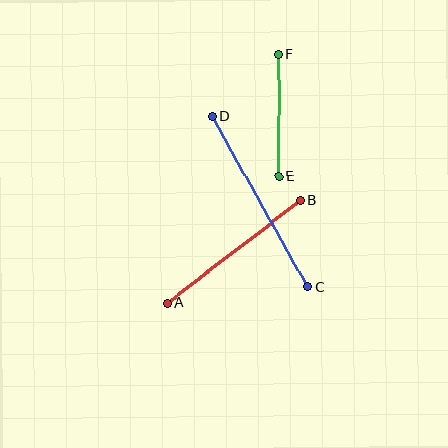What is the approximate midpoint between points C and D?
The midpoint is at approximately (260, 202) pixels.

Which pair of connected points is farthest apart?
Points C and D are farthest apart.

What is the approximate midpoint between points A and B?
The midpoint is at approximately (234, 252) pixels.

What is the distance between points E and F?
The distance is approximately 122 pixels.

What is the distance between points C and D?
The distance is approximately 195 pixels.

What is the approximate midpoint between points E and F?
The midpoint is at approximately (278, 116) pixels.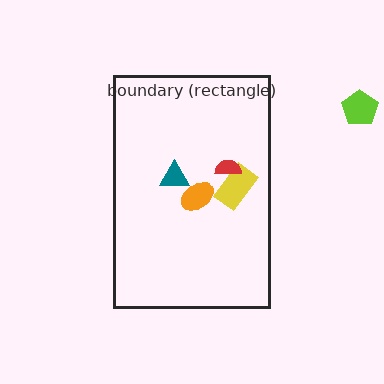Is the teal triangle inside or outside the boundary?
Inside.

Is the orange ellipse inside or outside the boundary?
Inside.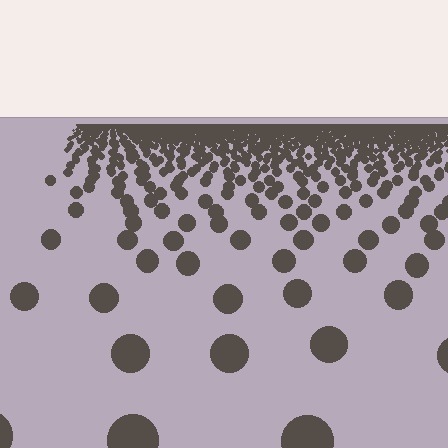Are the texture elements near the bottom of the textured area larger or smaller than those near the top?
Larger. Near the bottom, elements are closer to the viewer and appear at a bigger on-screen size.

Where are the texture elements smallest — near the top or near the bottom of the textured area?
Near the top.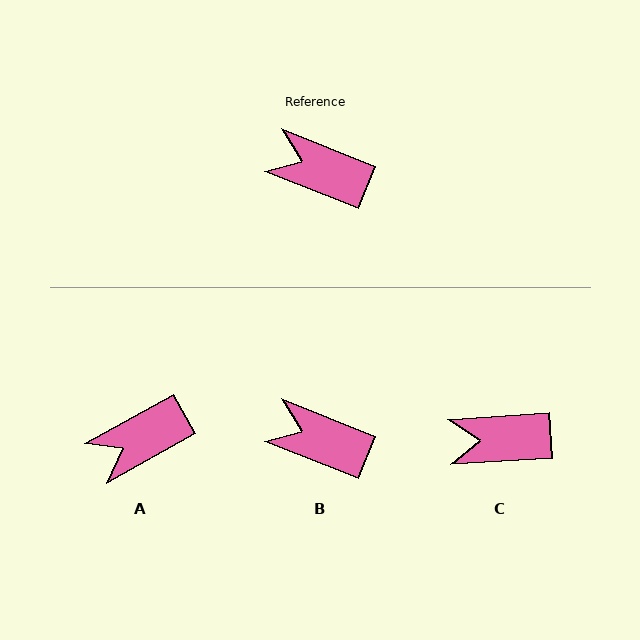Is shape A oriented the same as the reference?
No, it is off by about 51 degrees.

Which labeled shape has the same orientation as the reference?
B.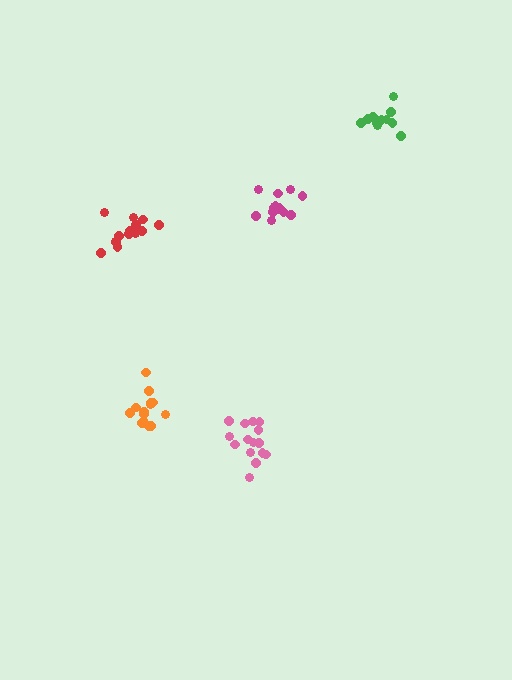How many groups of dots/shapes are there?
There are 5 groups.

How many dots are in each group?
Group 1: 15 dots, Group 2: 16 dots, Group 3: 12 dots, Group 4: 14 dots, Group 5: 14 dots (71 total).